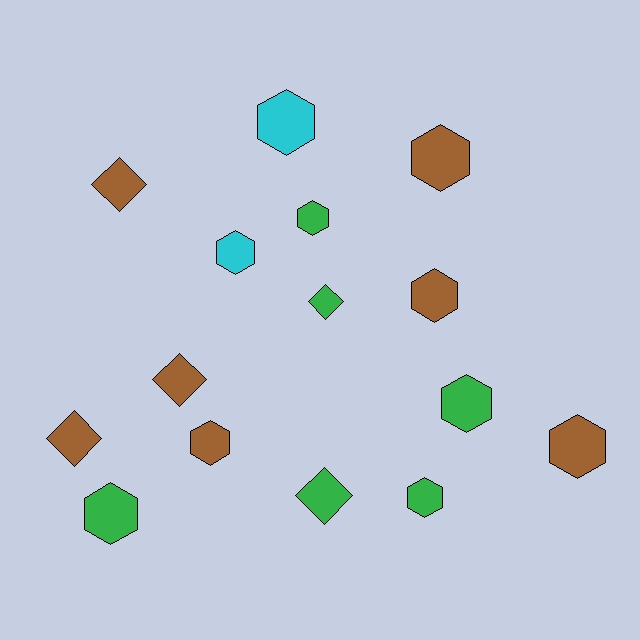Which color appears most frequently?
Brown, with 7 objects.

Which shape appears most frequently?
Hexagon, with 10 objects.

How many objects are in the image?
There are 15 objects.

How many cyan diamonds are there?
There are no cyan diamonds.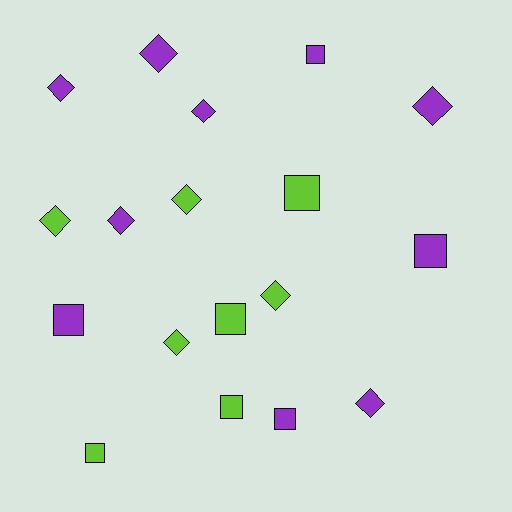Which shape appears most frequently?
Diamond, with 10 objects.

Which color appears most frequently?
Purple, with 10 objects.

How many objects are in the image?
There are 18 objects.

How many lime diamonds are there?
There are 4 lime diamonds.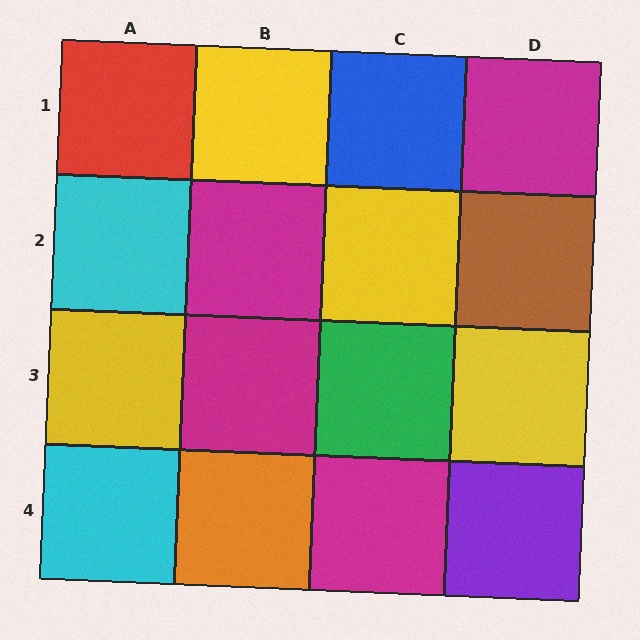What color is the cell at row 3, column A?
Yellow.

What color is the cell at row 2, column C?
Yellow.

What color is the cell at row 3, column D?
Yellow.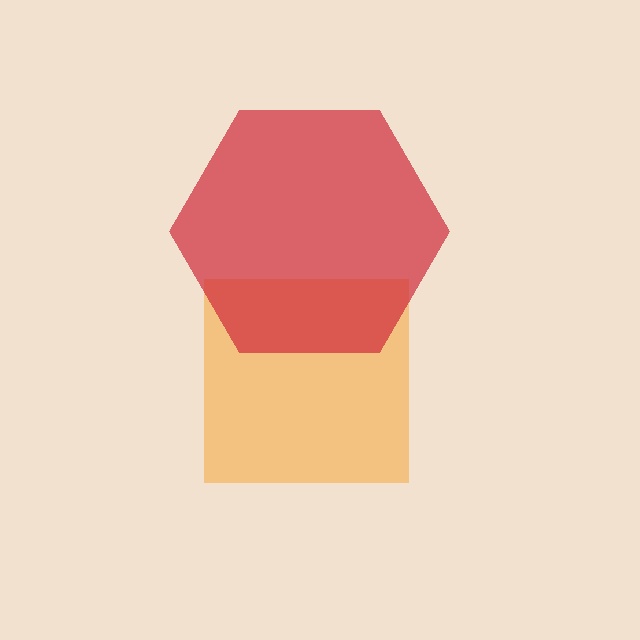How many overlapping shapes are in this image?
There are 2 overlapping shapes in the image.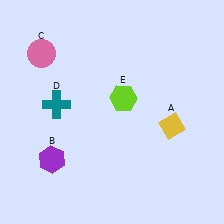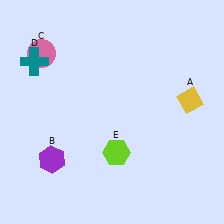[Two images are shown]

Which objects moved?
The objects that moved are: the yellow diamond (A), the teal cross (D), the lime hexagon (E).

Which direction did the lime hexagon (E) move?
The lime hexagon (E) moved down.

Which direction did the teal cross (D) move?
The teal cross (D) moved up.